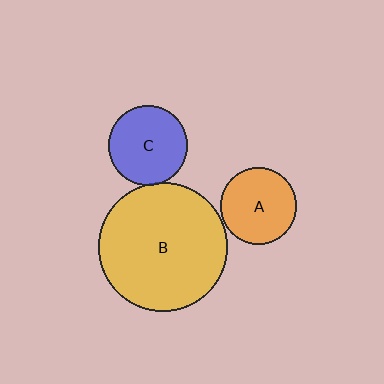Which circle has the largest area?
Circle B (yellow).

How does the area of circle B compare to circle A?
Approximately 2.8 times.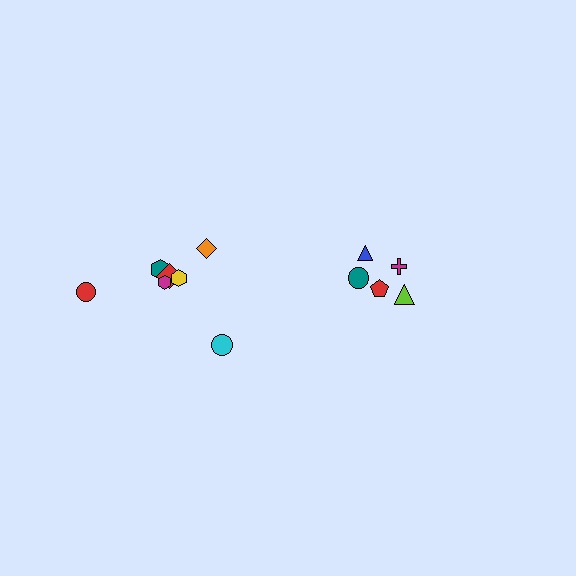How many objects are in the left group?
There are 7 objects.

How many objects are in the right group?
There are 5 objects.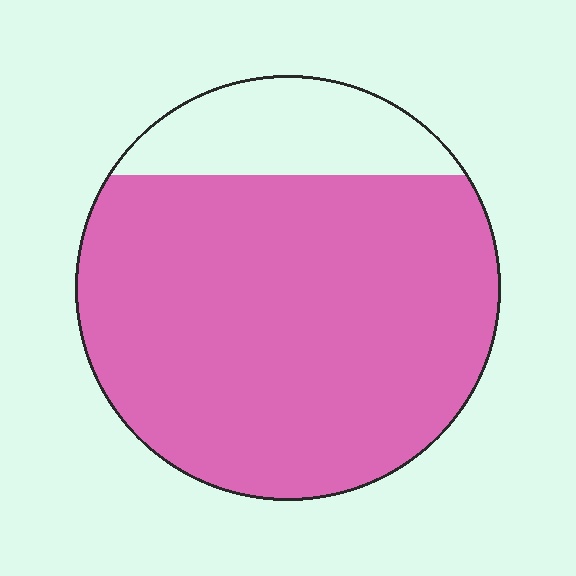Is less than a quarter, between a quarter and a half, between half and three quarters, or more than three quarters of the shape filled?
More than three quarters.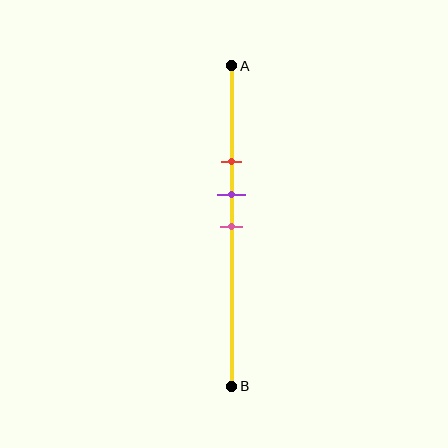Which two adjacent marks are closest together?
The purple and pink marks are the closest adjacent pair.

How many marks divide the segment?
There are 3 marks dividing the segment.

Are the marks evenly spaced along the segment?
Yes, the marks are approximately evenly spaced.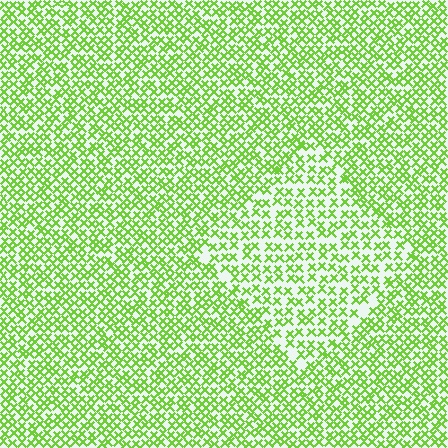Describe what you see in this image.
The image contains small lime elements arranged at two different densities. A diamond-shaped region is visible where the elements are less densely packed than the surrounding area.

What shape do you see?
I see a diamond.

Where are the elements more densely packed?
The elements are more densely packed outside the diamond boundary.